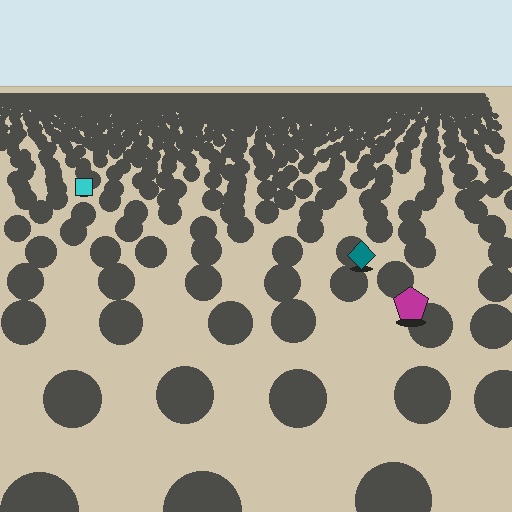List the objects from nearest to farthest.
From nearest to farthest: the magenta pentagon, the teal diamond, the cyan square.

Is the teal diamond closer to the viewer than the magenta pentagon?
No. The magenta pentagon is closer — you can tell from the texture gradient: the ground texture is coarser near it.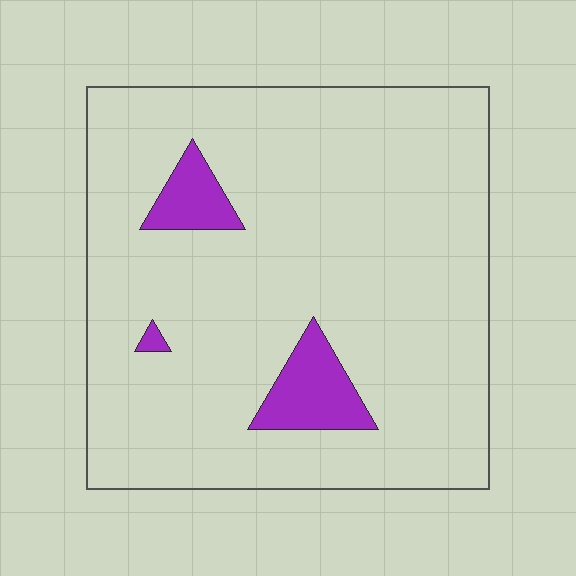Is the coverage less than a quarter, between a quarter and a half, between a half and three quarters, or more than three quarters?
Less than a quarter.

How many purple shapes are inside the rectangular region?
3.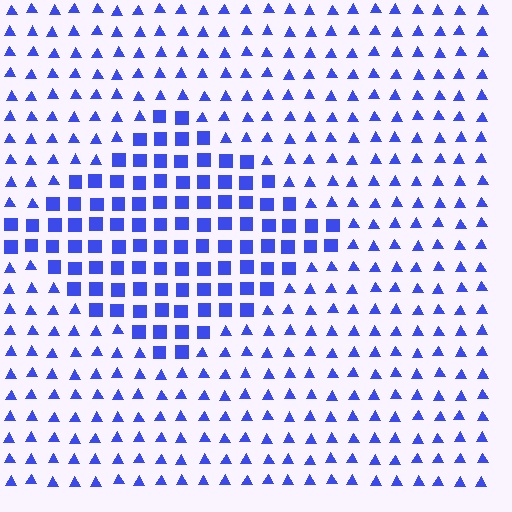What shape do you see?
I see a diamond.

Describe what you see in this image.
The image is filled with small blue elements arranged in a uniform grid. A diamond-shaped region contains squares, while the surrounding area contains triangles. The boundary is defined purely by the change in element shape.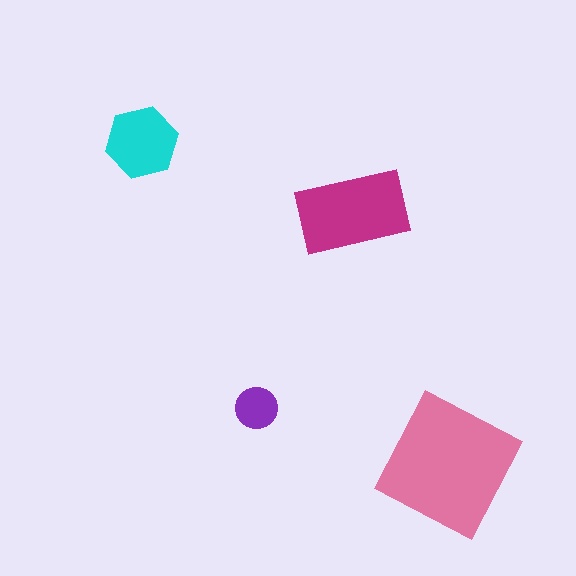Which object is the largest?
The pink square.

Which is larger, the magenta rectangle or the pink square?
The pink square.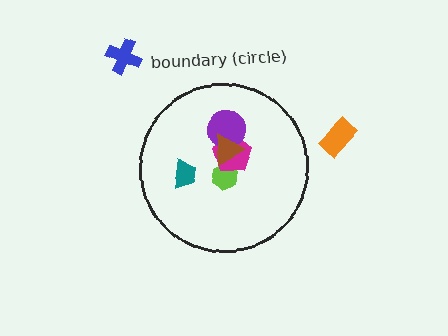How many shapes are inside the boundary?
5 inside, 2 outside.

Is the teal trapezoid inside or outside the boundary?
Inside.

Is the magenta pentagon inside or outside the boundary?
Inside.